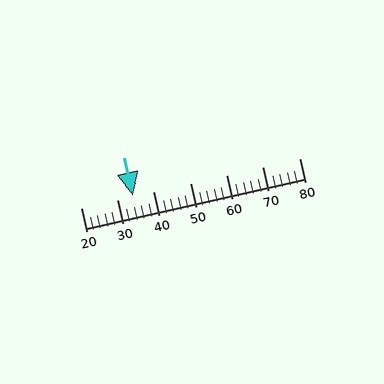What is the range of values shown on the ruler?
The ruler shows values from 20 to 80.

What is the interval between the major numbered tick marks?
The major tick marks are spaced 10 units apart.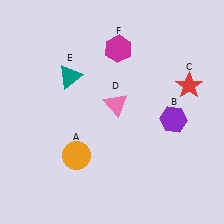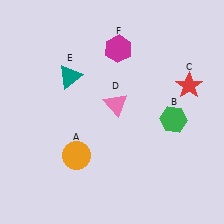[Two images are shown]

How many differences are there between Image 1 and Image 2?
There is 1 difference between the two images.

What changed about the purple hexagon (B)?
In Image 1, B is purple. In Image 2, it changed to green.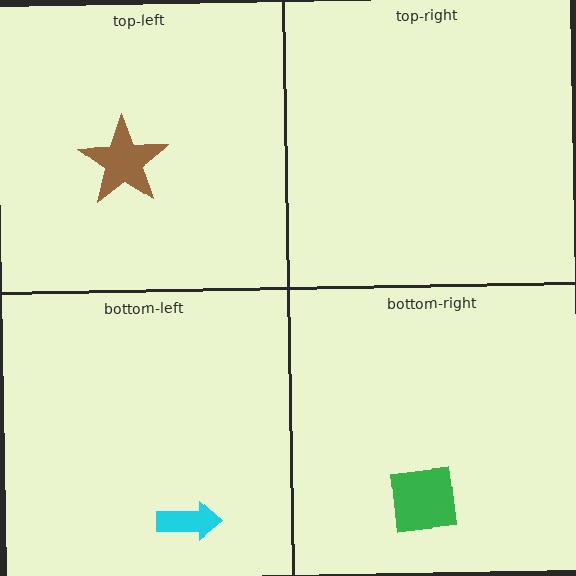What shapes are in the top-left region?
The brown star.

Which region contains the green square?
The bottom-right region.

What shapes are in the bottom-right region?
The green square.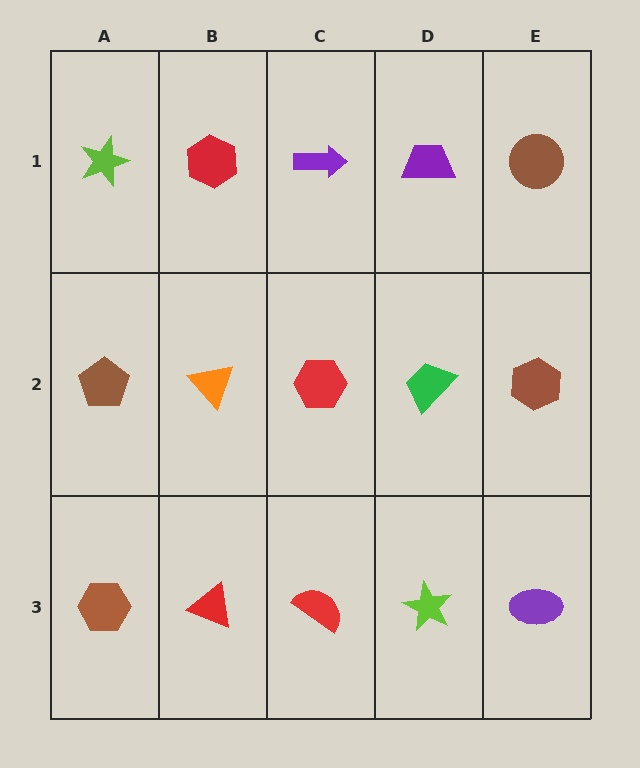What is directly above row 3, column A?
A brown pentagon.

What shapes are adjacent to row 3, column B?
An orange triangle (row 2, column B), a brown hexagon (row 3, column A), a red semicircle (row 3, column C).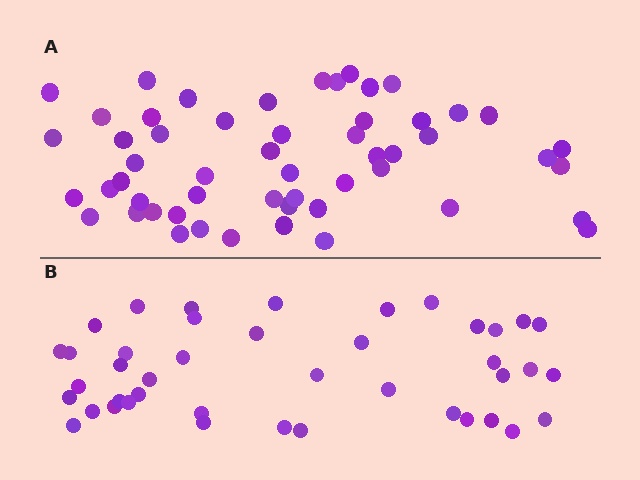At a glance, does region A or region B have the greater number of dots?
Region A (the top region) has more dots.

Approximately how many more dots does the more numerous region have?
Region A has roughly 12 or so more dots than region B.